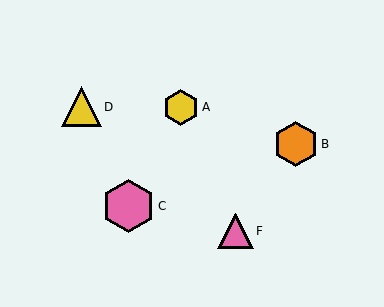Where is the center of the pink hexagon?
The center of the pink hexagon is at (129, 206).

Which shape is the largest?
The pink hexagon (labeled C) is the largest.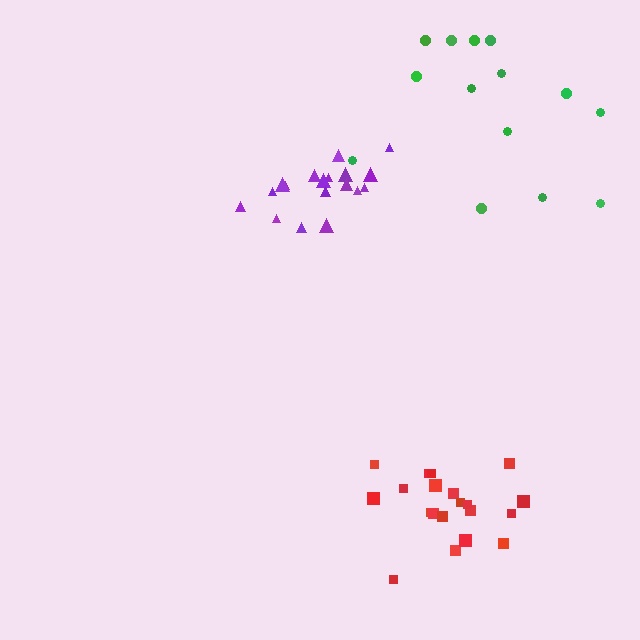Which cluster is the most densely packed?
Purple.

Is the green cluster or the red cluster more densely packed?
Red.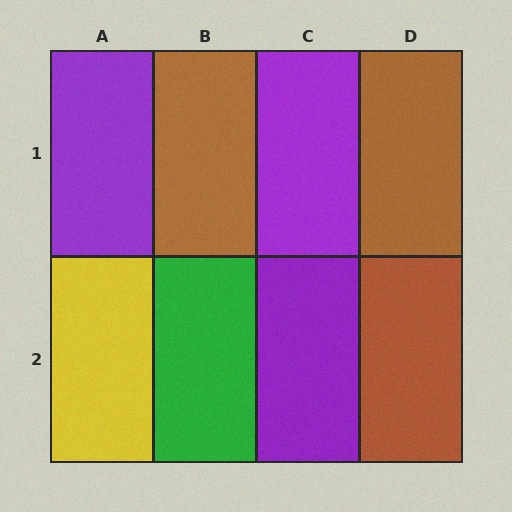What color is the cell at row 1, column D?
Brown.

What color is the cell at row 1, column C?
Purple.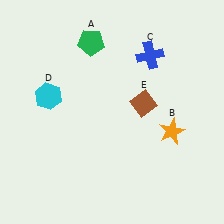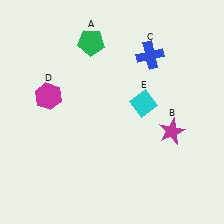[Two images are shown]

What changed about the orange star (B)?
In Image 1, B is orange. In Image 2, it changed to magenta.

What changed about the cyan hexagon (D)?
In Image 1, D is cyan. In Image 2, it changed to magenta.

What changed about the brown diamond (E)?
In Image 1, E is brown. In Image 2, it changed to cyan.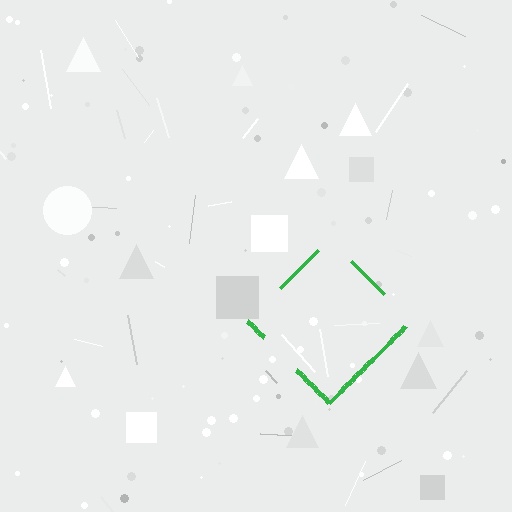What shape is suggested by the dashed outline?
The dashed outline suggests a diamond.